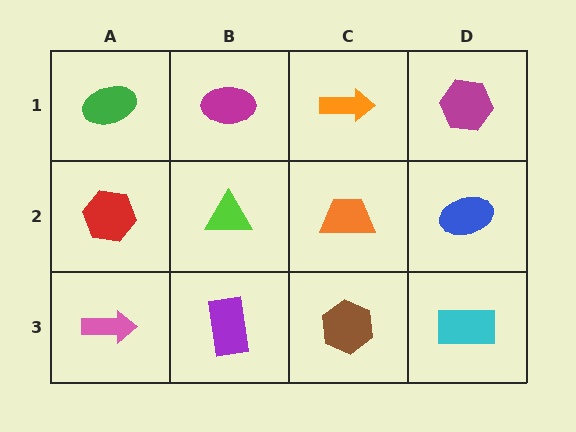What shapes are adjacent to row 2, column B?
A magenta ellipse (row 1, column B), a purple rectangle (row 3, column B), a red hexagon (row 2, column A), an orange trapezoid (row 2, column C).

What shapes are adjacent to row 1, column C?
An orange trapezoid (row 2, column C), a magenta ellipse (row 1, column B), a magenta hexagon (row 1, column D).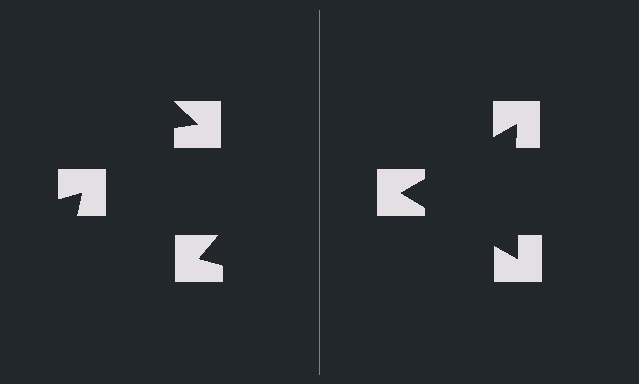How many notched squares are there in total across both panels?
6 — 3 on each side.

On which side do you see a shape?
An illusory triangle appears on the right side. On the left side the wedge cuts are rotated, so no coherent shape forms.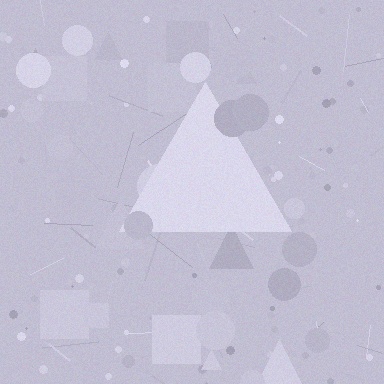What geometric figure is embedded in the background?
A triangle is embedded in the background.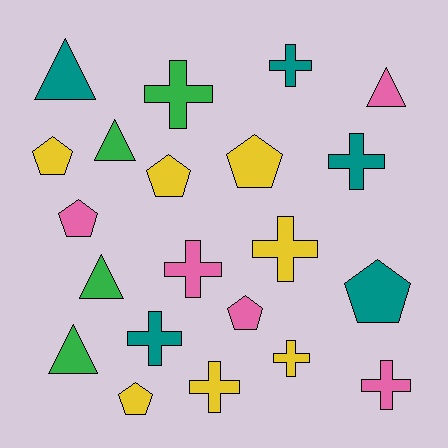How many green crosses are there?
There is 1 green cross.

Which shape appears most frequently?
Cross, with 9 objects.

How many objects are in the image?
There are 21 objects.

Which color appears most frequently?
Yellow, with 7 objects.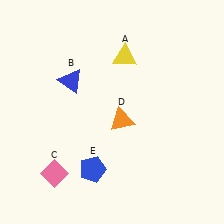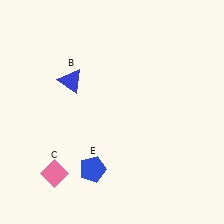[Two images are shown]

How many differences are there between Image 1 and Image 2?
There are 2 differences between the two images.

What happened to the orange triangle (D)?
The orange triangle (D) was removed in Image 2. It was in the bottom-right area of Image 1.